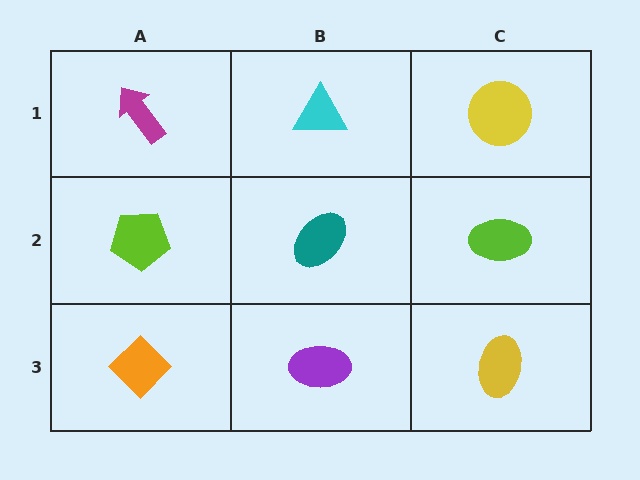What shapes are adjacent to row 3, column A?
A lime pentagon (row 2, column A), a purple ellipse (row 3, column B).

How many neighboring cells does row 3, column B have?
3.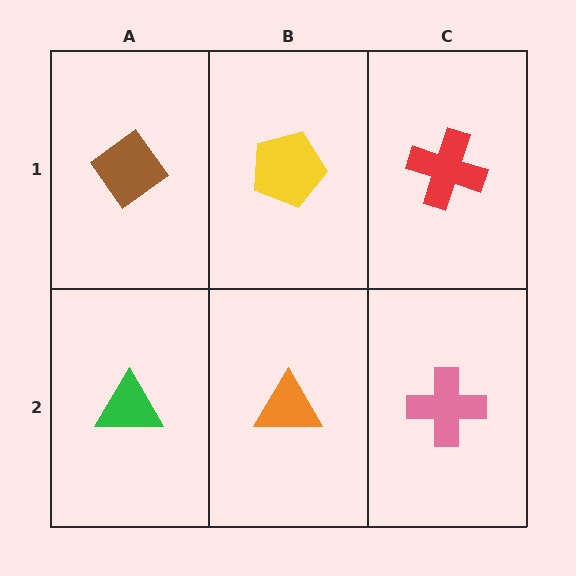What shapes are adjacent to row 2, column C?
A red cross (row 1, column C), an orange triangle (row 2, column B).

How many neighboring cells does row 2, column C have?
2.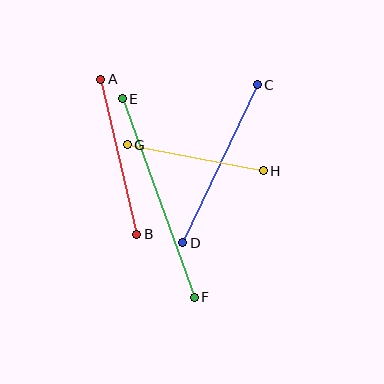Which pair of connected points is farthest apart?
Points E and F are farthest apart.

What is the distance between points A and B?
The distance is approximately 159 pixels.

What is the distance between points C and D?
The distance is approximately 175 pixels.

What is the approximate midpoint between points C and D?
The midpoint is at approximately (220, 164) pixels.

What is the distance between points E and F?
The distance is approximately 211 pixels.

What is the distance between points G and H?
The distance is approximately 139 pixels.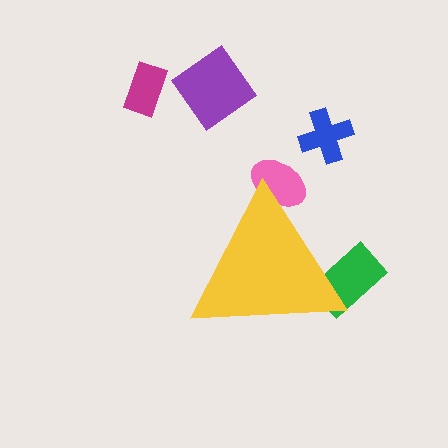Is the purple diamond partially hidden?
No, the purple diamond is fully visible.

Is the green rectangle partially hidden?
Yes, the green rectangle is partially hidden behind the yellow triangle.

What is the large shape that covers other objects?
A yellow triangle.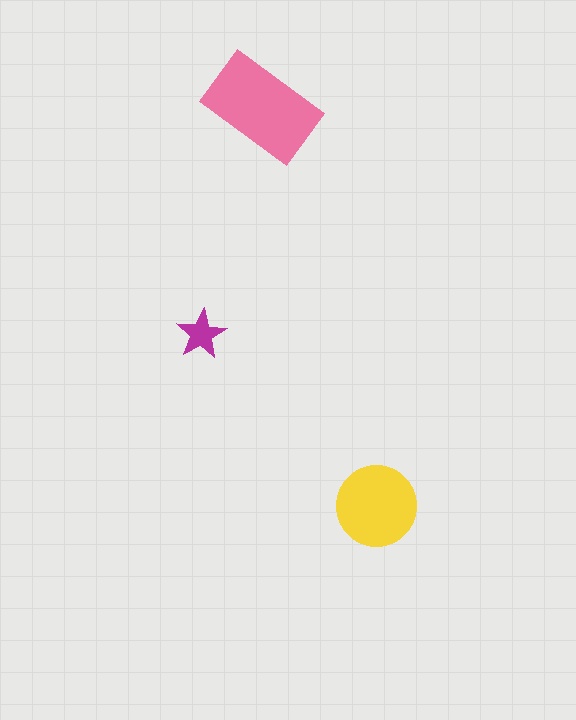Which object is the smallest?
The magenta star.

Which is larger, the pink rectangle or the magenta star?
The pink rectangle.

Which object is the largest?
The pink rectangle.